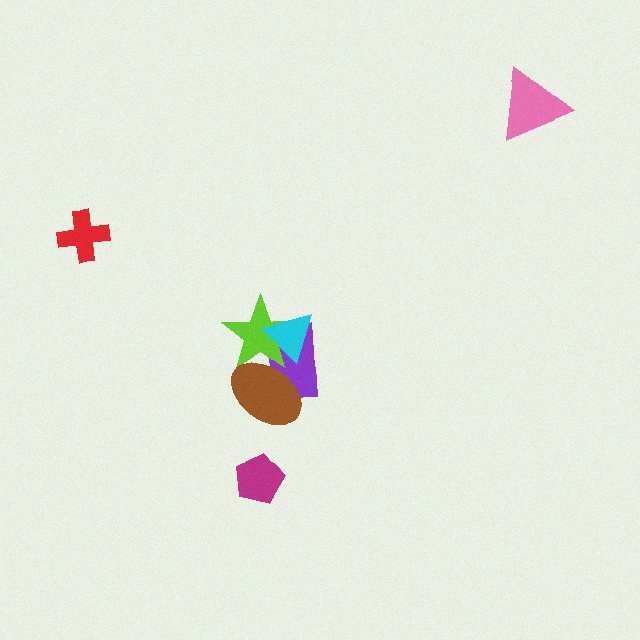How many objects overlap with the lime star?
3 objects overlap with the lime star.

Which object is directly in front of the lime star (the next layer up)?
The cyan triangle is directly in front of the lime star.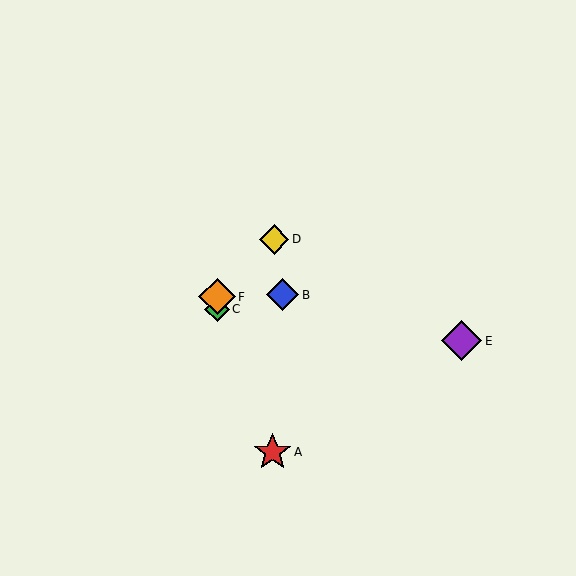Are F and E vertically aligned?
No, F is at x≈217 and E is at x≈462.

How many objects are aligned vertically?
2 objects (C, F) are aligned vertically.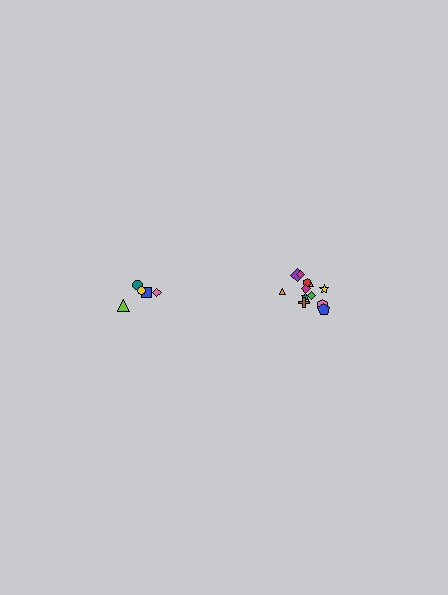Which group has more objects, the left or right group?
The right group.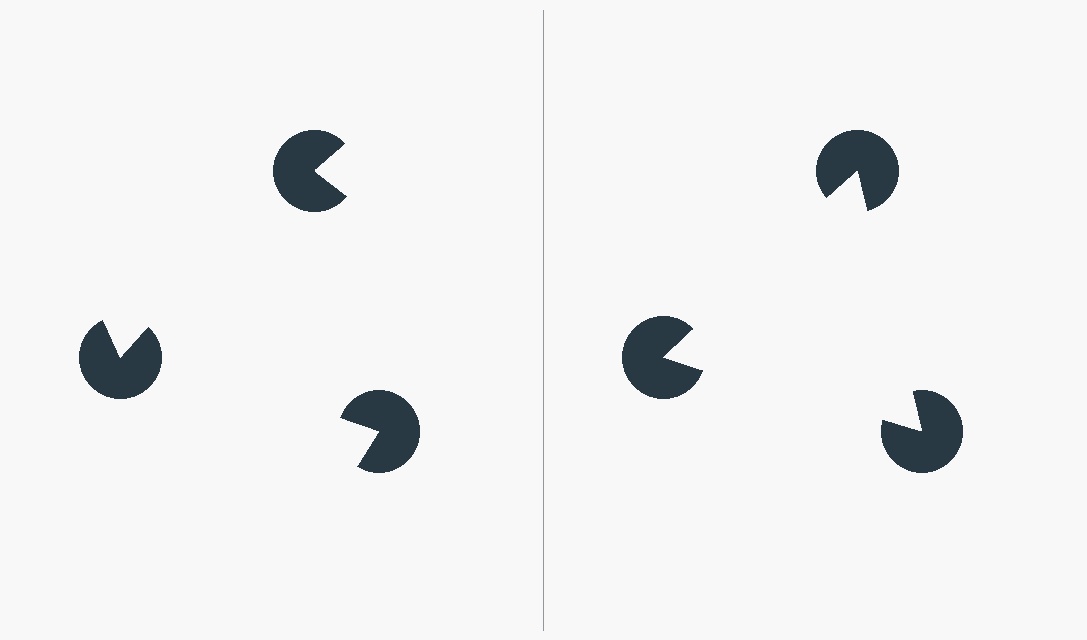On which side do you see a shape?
An illusory triangle appears on the right side. On the left side the wedge cuts are rotated, so no coherent shape forms.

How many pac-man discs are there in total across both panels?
6 — 3 on each side.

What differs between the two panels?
The pac-man discs are positioned identically on both sides; only the wedge orientations differ. On the right they align to a triangle; on the left they are misaligned.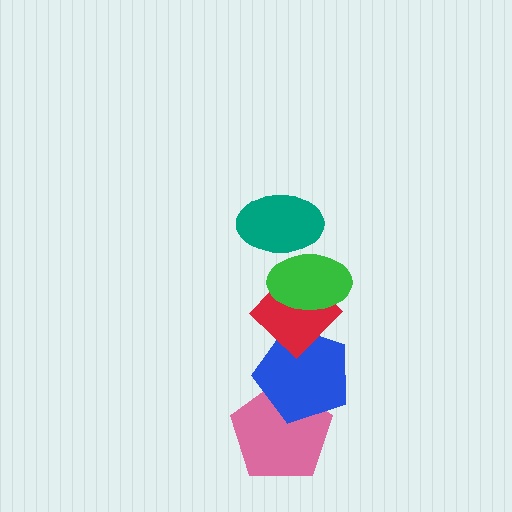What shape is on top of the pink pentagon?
The blue pentagon is on top of the pink pentagon.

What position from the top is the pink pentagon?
The pink pentagon is 5th from the top.